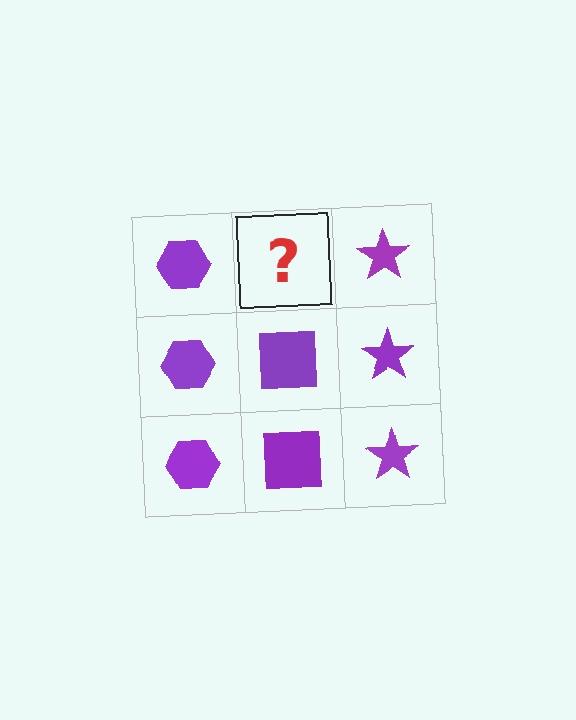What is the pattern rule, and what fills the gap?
The rule is that each column has a consistent shape. The gap should be filled with a purple square.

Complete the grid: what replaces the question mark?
The question mark should be replaced with a purple square.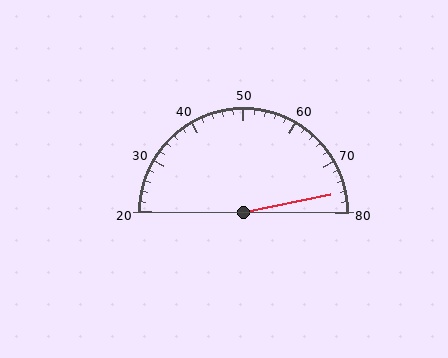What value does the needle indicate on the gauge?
The needle indicates approximately 76.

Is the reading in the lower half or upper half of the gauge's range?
The reading is in the upper half of the range (20 to 80).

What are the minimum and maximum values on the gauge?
The gauge ranges from 20 to 80.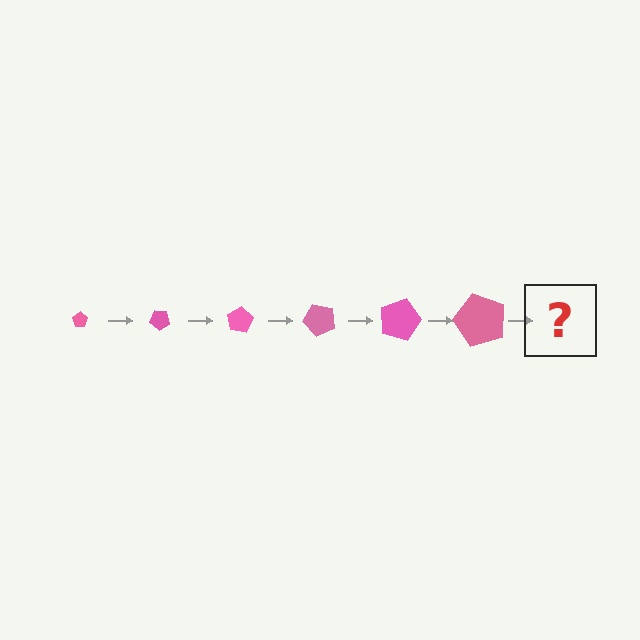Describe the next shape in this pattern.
It should be a pentagon, larger than the previous one and rotated 240 degrees from the start.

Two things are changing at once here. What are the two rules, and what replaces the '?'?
The two rules are that the pentagon grows larger each step and it rotates 40 degrees each step. The '?' should be a pentagon, larger than the previous one and rotated 240 degrees from the start.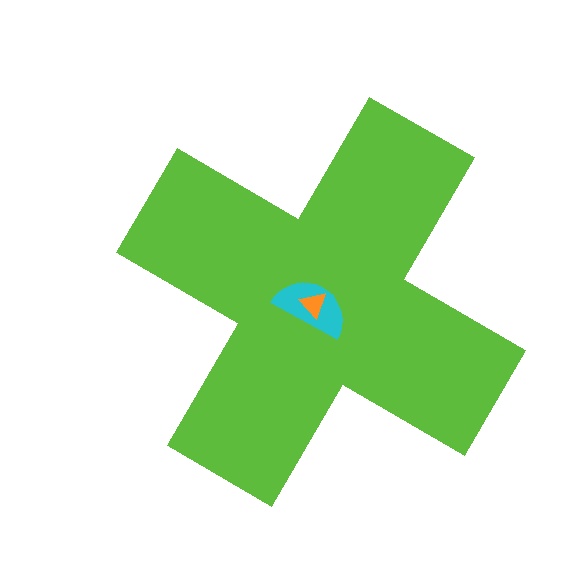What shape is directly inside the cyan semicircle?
The orange triangle.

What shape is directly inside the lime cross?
The cyan semicircle.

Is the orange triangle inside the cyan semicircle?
Yes.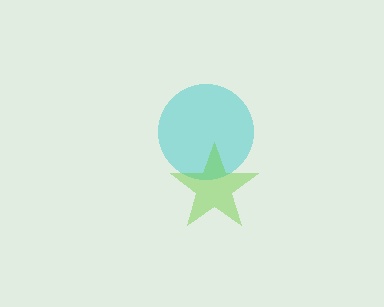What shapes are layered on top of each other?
The layered shapes are: a cyan circle, a lime star.